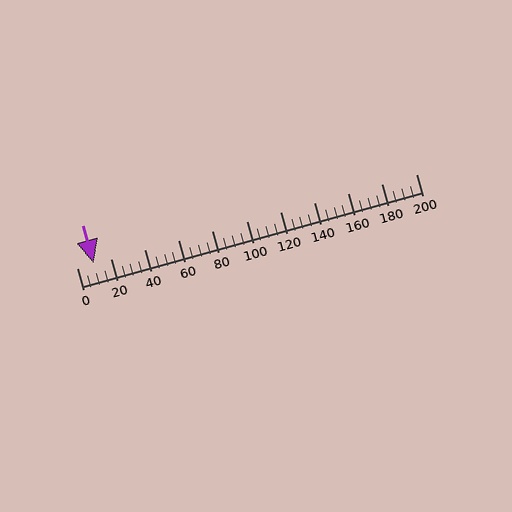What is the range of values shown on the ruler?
The ruler shows values from 0 to 200.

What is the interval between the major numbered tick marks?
The major tick marks are spaced 20 units apart.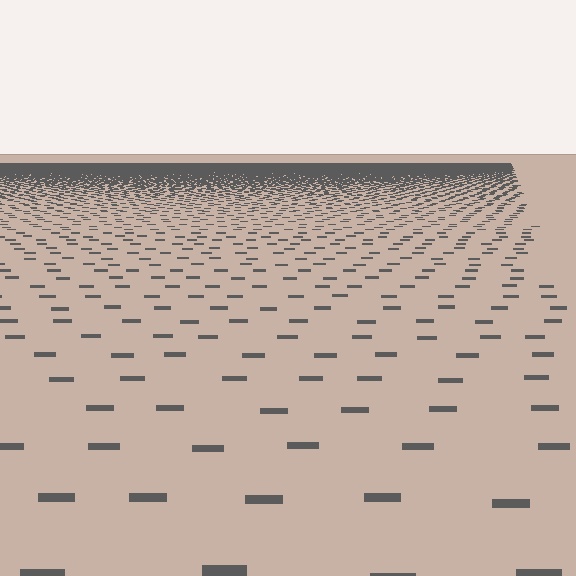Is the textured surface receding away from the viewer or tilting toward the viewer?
The surface is receding away from the viewer. Texture elements get smaller and denser toward the top.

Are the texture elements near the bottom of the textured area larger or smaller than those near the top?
Larger. Near the bottom, elements are closer to the viewer and appear at a bigger on-screen size.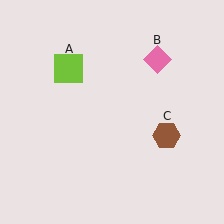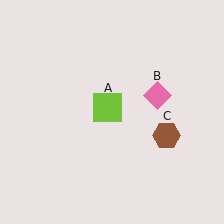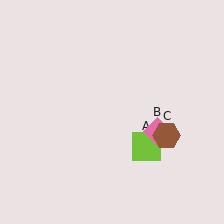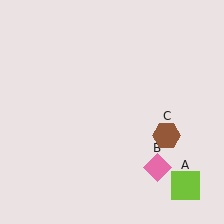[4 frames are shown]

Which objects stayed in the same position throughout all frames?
Brown hexagon (object C) remained stationary.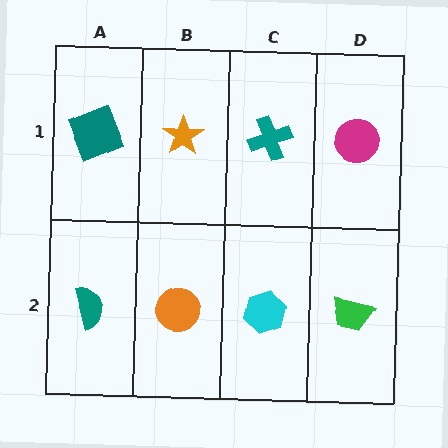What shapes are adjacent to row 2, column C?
A teal cross (row 1, column C), an orange circle (row 2, column B), a green trapezoid (row 2, column D).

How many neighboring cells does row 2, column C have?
3.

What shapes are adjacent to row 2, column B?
An orange star (row 1, column B), a teal semicircle (row 2, column A), a cyan hexagon (row 2, column C).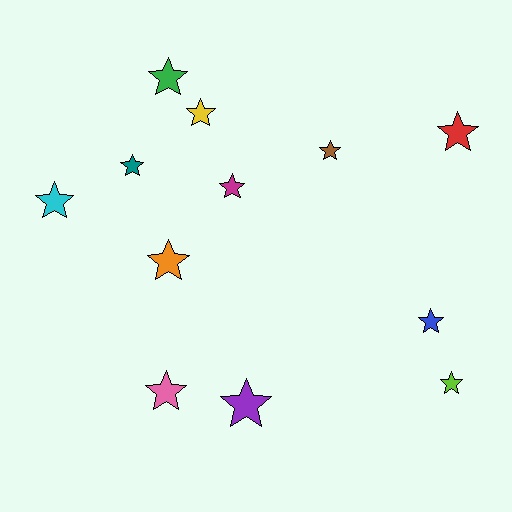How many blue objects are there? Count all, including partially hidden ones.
There is 1 blue object.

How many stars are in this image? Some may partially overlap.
There are 12 stars.